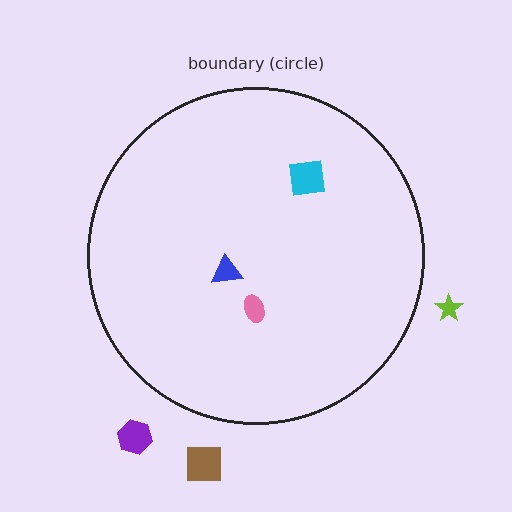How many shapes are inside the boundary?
3 inside, 3 outside.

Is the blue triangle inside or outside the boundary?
Inside.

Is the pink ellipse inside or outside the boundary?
Inside.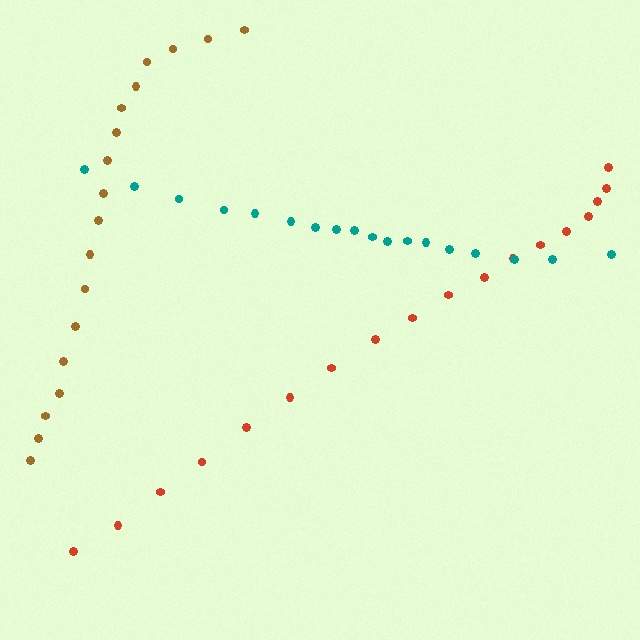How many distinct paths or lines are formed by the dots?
There are 3 distinct paths.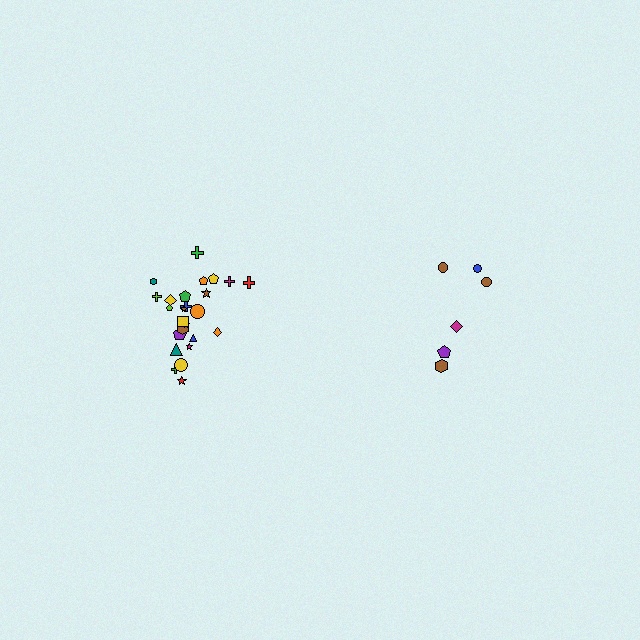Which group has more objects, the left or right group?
The left group.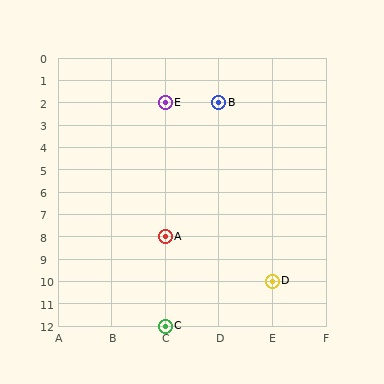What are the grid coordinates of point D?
Point D is at grid coordinates (E, 10).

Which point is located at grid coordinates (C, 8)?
Point A is at (C, 8).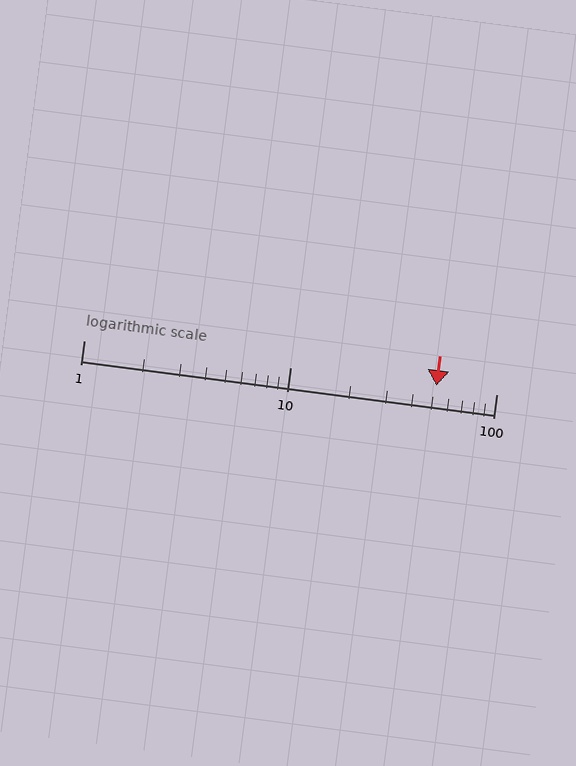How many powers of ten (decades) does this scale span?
The scale spans 2 decades, from 1 to 100.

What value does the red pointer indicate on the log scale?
The pointer indicates approximately 51.